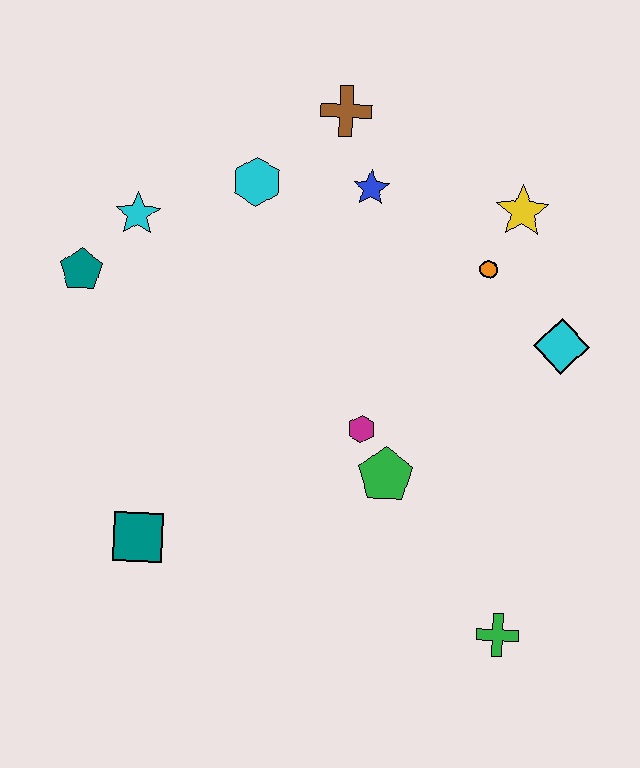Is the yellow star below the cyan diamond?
No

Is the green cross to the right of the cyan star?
Yes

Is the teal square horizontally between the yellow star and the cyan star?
Yes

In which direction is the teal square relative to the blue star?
The teal square is below the blue star.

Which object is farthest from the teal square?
The yellow star is farthest from the teal square.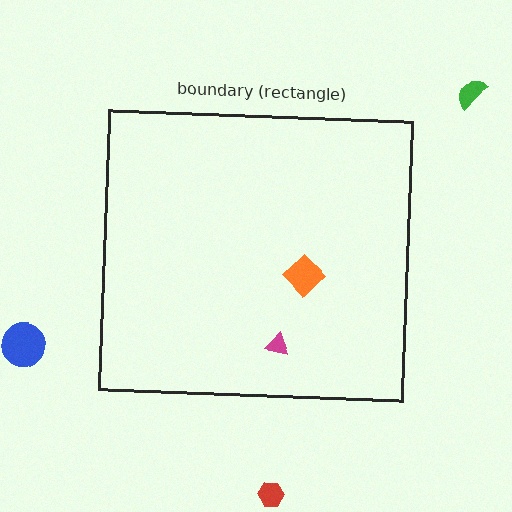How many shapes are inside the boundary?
2 inside, 3 outside.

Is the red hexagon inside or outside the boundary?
Outside.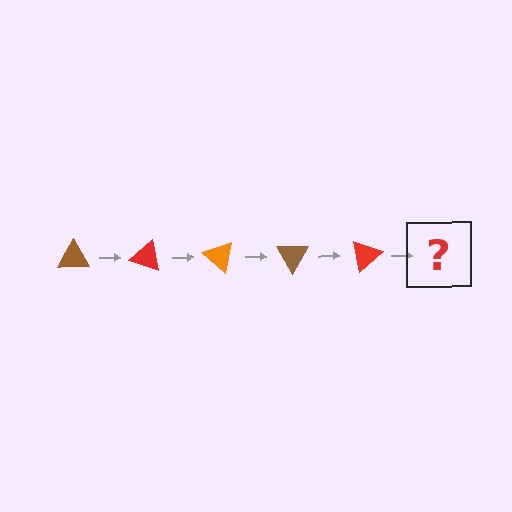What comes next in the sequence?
The next element should be an orange triangle, rotated 100 degrees from the start.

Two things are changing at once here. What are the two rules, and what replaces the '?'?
The two rules are that it rotates 20 degrees each step and the color cycles through brown, red, and orange. The '?' should be an orange triangle, rotated 100 degrees from the start.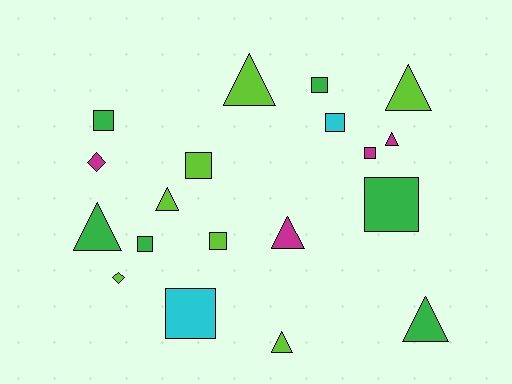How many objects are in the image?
There are 19 objects.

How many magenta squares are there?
There is 1 magenta square.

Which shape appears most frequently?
Square, with 9 objects.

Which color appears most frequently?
Lime, with 7 objects.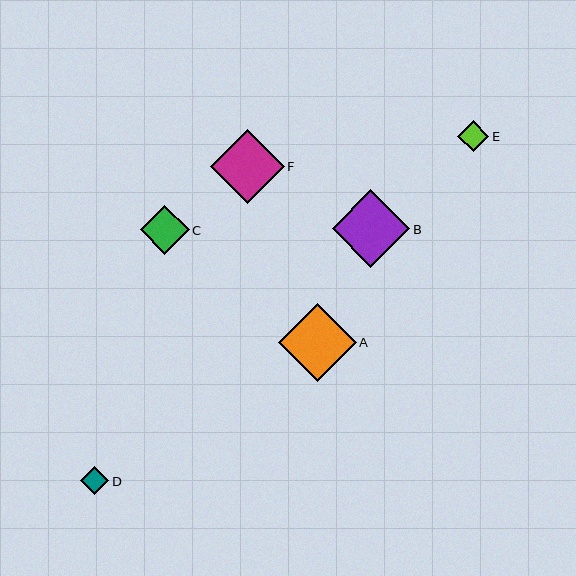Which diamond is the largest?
Diamond B is the largest with a size of approximately 78 pixels.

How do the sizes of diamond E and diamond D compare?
Diamond E and diamond D are approximately the same size.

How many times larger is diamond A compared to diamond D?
Diamond A is approximately 2.8 times the size of diamond D.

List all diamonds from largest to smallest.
From largest to smallest: B, A, F, C, E, D.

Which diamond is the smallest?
Diamond D is the smallest with a size of approximately 28 pixels.